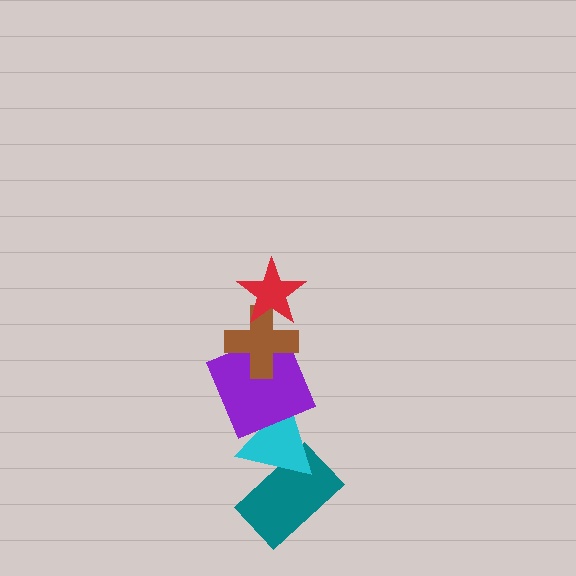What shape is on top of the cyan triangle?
The purple square is on top of the cyan triangle.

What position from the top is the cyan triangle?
The cyan triangle is 4th from the top.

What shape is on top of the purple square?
The brown cross is on top of the purple square.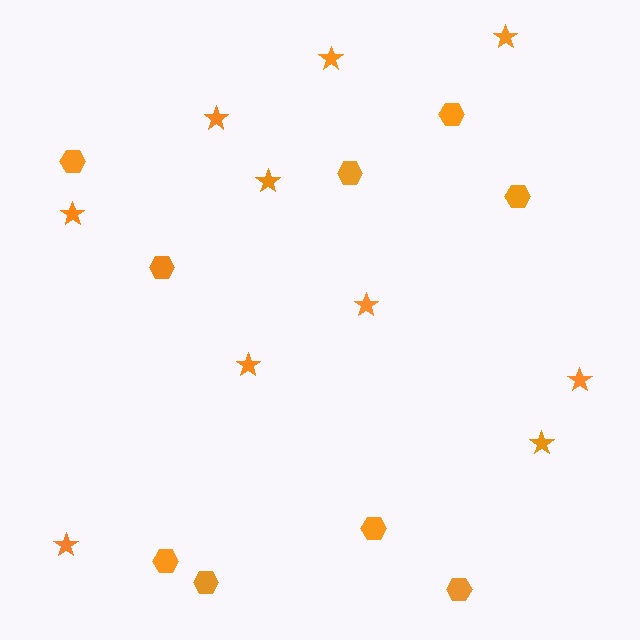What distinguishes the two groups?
There are 2 groups: one group of hexagons (9) and one group of stars (10).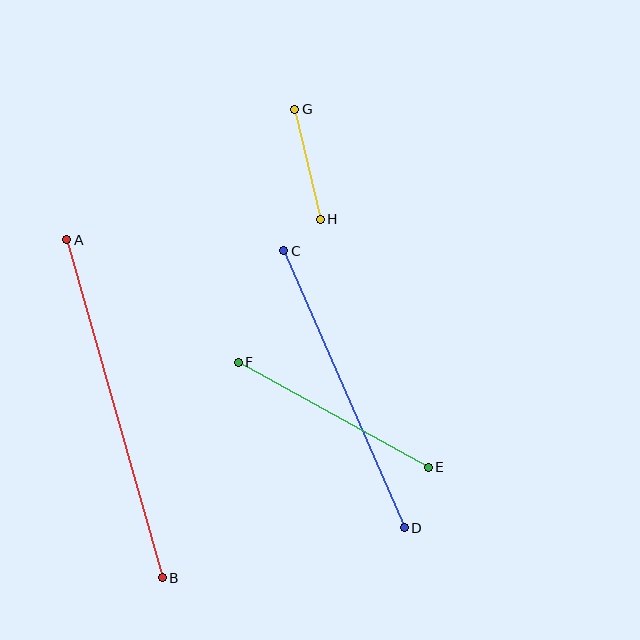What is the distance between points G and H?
The distance is approximately 113 pixels.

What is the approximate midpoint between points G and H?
The midpoint is at approximately (308, 164) pixels.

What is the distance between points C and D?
The distance is approximately 302 pixels.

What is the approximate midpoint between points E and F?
The midpoint is at approximately (333, 415) pixels.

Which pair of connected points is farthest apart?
Points A and B are farthest apart.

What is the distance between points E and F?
The distance is approximately 217 pixels.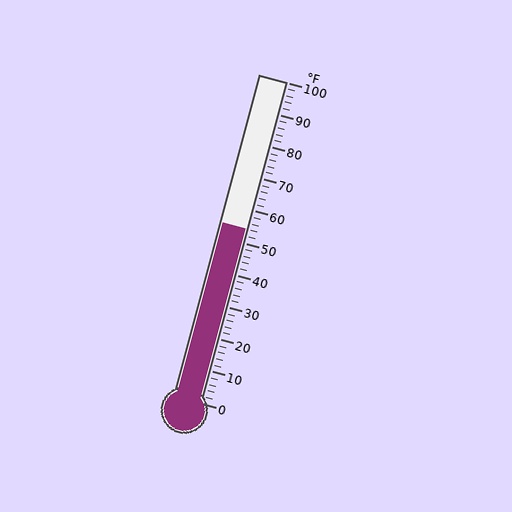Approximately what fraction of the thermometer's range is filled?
The thermometer is filled to approximately 55% of its range.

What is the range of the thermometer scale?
The thermometer scale ranges from 0°F to 100°F.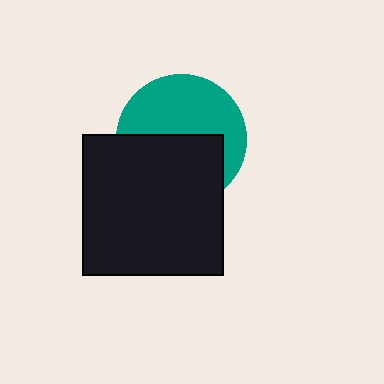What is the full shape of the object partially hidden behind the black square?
The partially hidden object is a teal circle.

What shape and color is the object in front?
The object in front is a black square.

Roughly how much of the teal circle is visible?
About half of it is visible (roughly 51%).